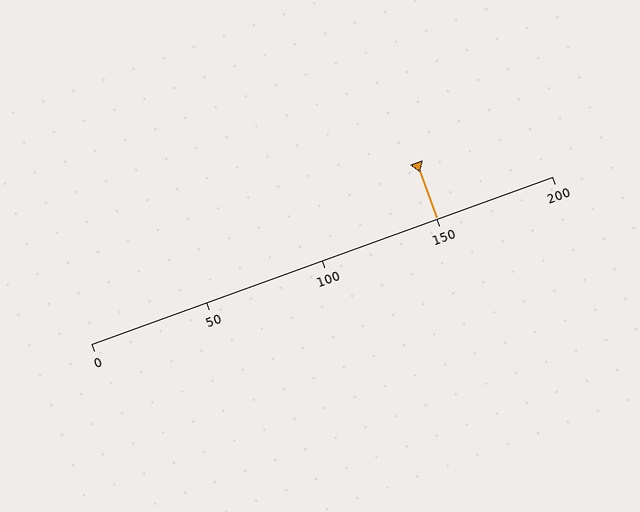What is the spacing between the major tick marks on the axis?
The major ticks are spaced 50 apart.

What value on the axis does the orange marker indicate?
The marker indicates approximately 150.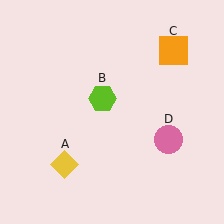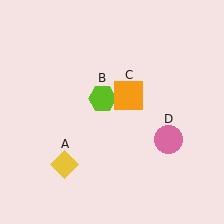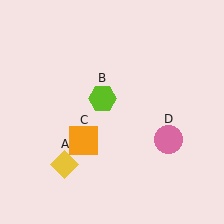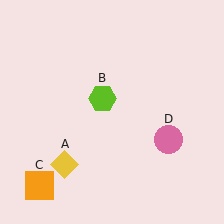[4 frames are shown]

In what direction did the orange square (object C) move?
The orange square (object C) moved down and to the left.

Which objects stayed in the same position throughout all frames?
Yellow diamond (object A) and lime hexagon (object B) and pink circle (object D) remained stationary.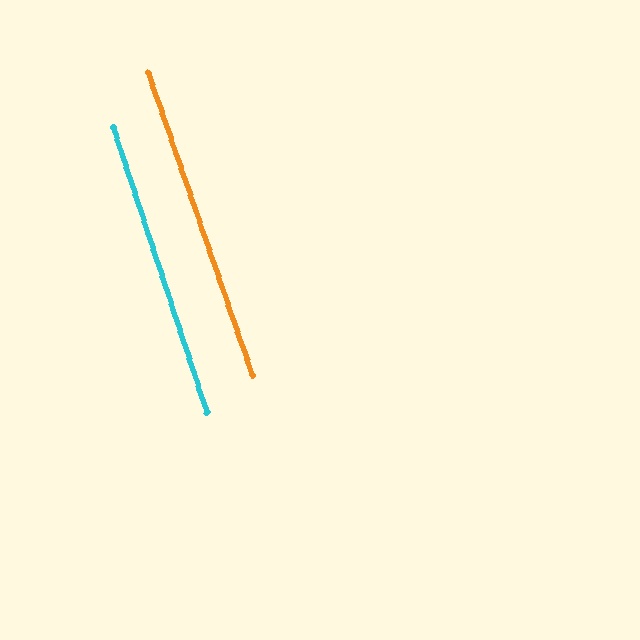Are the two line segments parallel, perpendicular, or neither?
Parallel — their directions differ by only 0.8°.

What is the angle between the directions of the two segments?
Approximately 1 degree.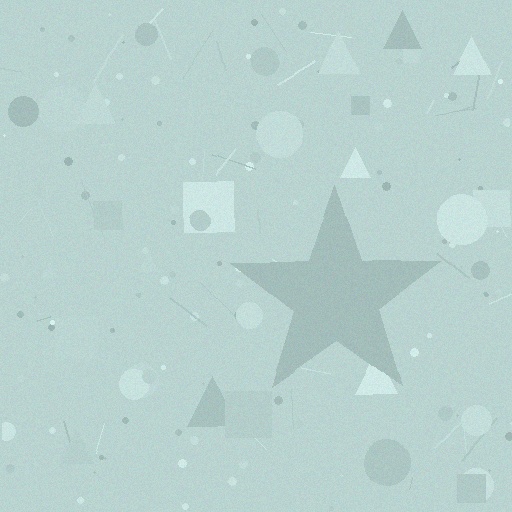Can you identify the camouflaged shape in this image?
The camouflaged shape is a star.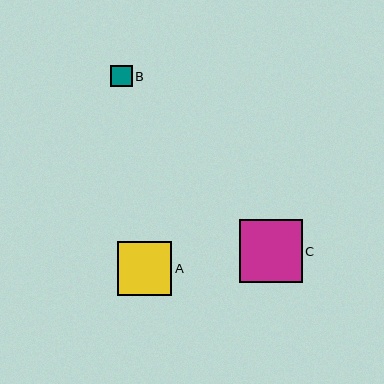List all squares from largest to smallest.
From largest to smallest: C, A, B.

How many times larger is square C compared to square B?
Square C is approximately 3.0 times the size of square B.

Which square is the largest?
Square C is the largest with a size of approximately 63 pixels.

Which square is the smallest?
Square B is the smallest with a size of approximately 21 pixels.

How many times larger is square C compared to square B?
Square C is approximately 3.0 times the size of square B.